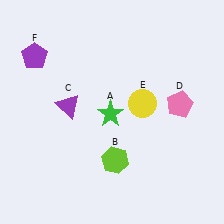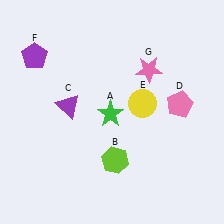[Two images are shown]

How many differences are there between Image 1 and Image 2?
There is 1 difference between the two images.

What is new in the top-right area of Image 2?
A pink star (G) was added in the top-right area of Image 2.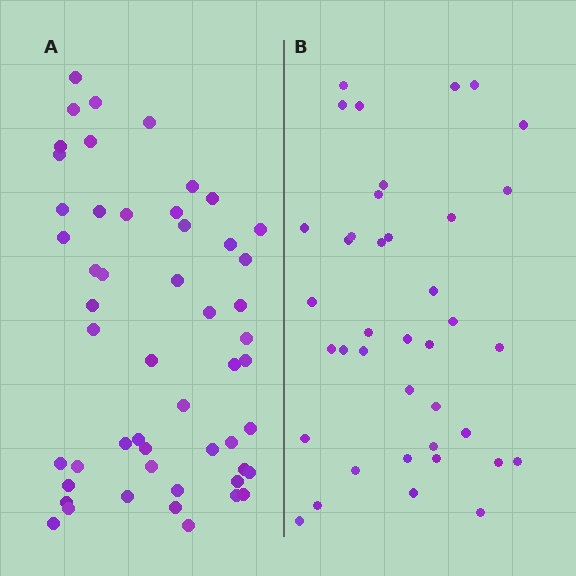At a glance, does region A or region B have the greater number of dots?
Region A (the left region) has more dots.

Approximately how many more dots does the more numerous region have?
Region A has approximately 15 more dots than region B.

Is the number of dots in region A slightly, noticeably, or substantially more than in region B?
Region A has noticeably more, but not dramatically so. The ratio is roughly 1.3 to 1.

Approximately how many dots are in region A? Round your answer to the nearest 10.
About 50 dots. (The exact count is 52, which rounds to 50.)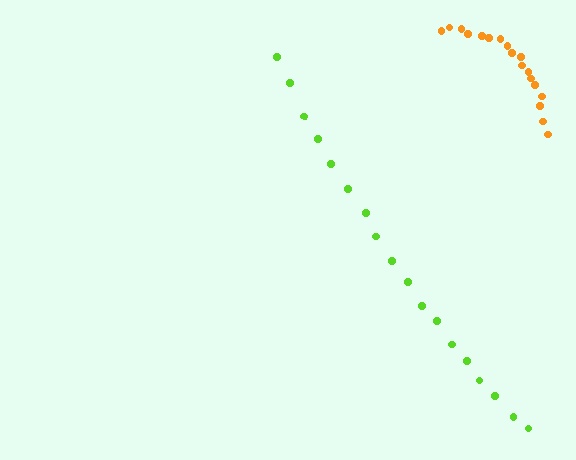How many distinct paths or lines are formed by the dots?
There are 2 distinct paths.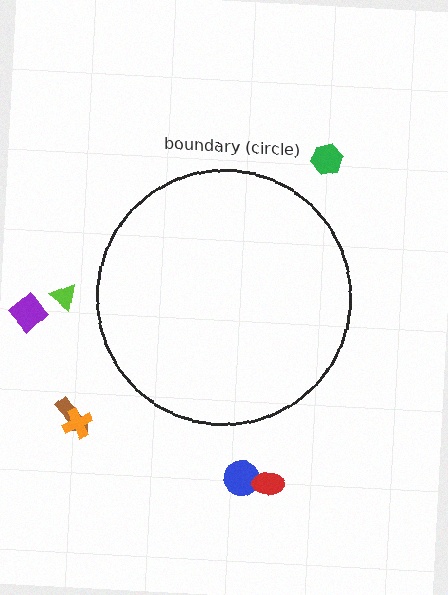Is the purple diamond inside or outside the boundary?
Outside.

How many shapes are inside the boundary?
0 inside, 7 outside.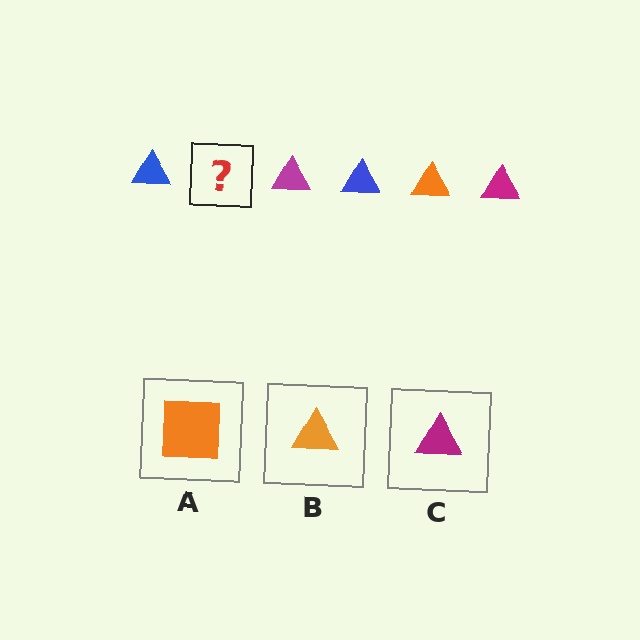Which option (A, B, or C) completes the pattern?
B.